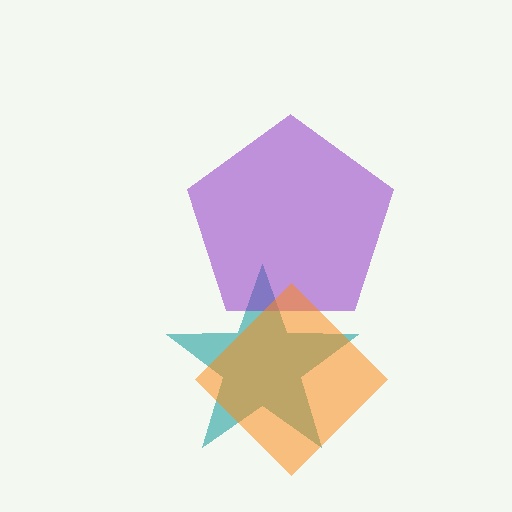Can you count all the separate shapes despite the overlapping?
Yes, there are 3 separate shapes.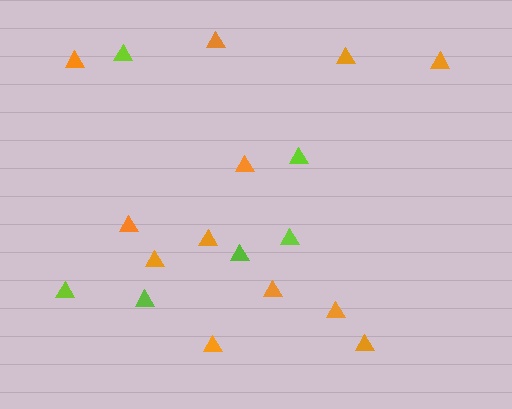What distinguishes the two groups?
There are 2 groups: one group of orange triangles (12) and one group of lime triangles (6).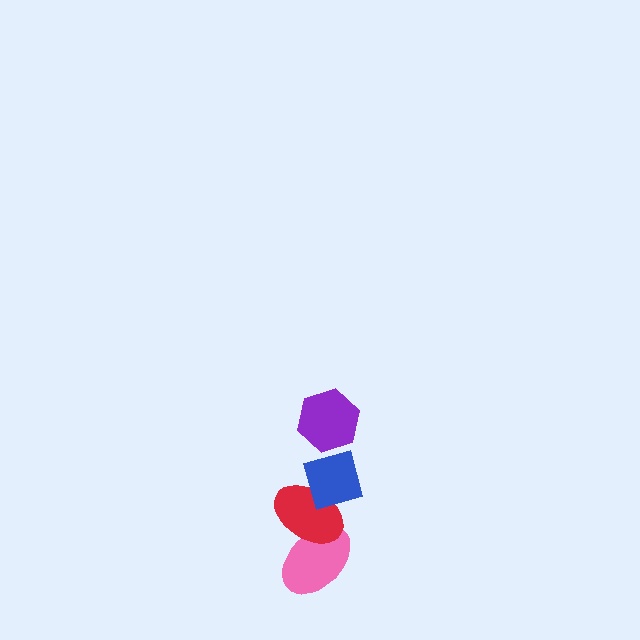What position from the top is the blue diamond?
The blue diamond is 2nd from the top.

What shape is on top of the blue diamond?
The purple hexagon is on top of the blue diamond.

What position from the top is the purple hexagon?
The purple hexagon is 1st from the top.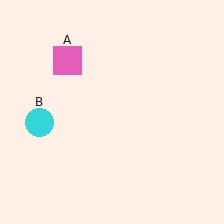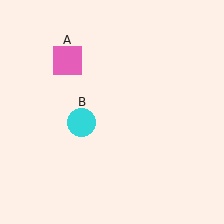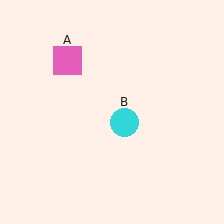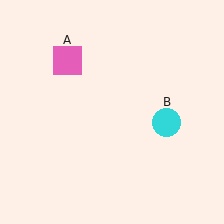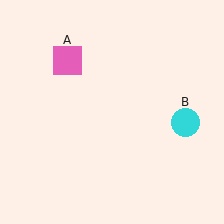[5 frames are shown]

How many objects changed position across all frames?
1 object changed position: cyan circle (object B).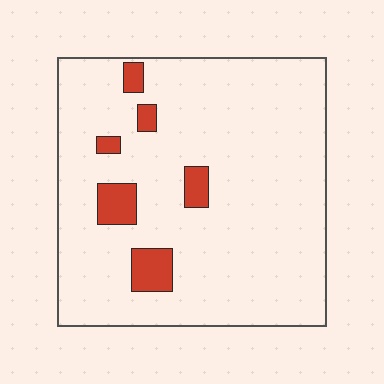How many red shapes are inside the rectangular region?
6.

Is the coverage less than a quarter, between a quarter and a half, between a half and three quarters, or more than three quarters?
Less than a quarter.